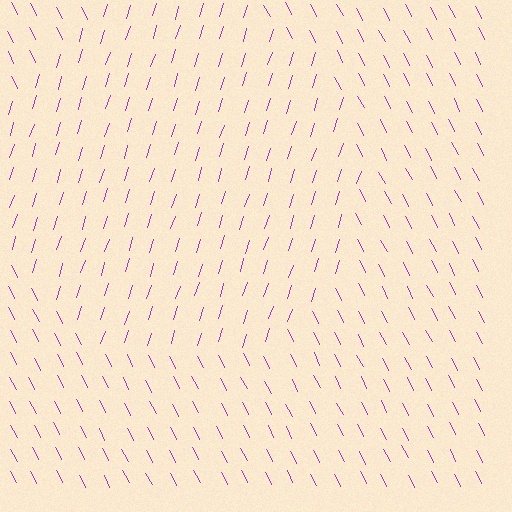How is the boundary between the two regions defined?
The boundary is defined purely by a change in line orientation (approximately 45 degrees difference). All lines are the same color and thickness.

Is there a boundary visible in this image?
Yes, there is a texture boundary formed by a change in line orientation.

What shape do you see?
I see a circle.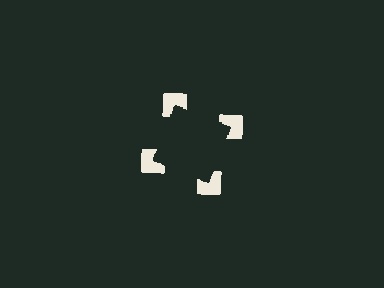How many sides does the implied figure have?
4 sides.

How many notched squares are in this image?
There are 4 — one at each vertex of the illusory square.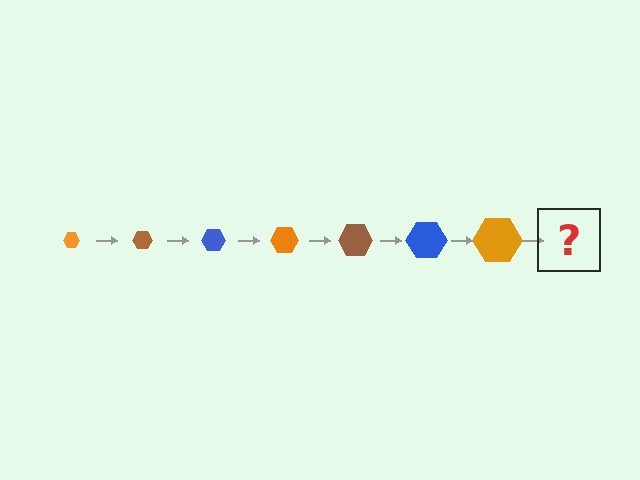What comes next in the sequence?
The next element should be a brown hexagon, larger than the previous one.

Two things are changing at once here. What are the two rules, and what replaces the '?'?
The two rules are that the hexagon grows larger each step and the color cycles through orange, brown, and blue. The '?' should be a brown hexagon, larger than the previous one.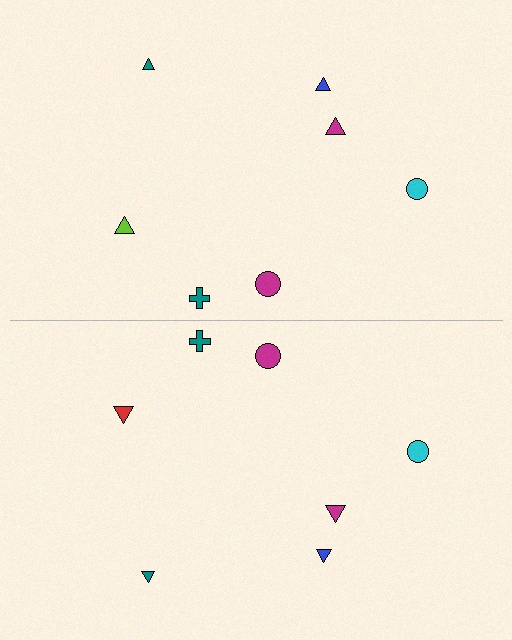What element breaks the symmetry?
The red triangle on the bottom side breaks the symmetry — its mirror counterpart is lime.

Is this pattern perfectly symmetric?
No, the pattern is not perfectly symmetric. The red triangle on the bottom side breaks the symmetry — its mirror counterpart is lime.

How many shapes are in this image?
There are 14 shapes in this image.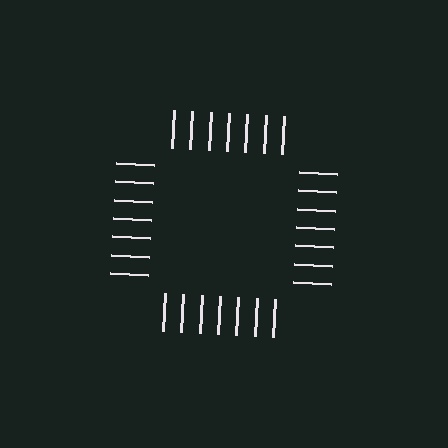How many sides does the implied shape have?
4 sides — the line-ends trace a square.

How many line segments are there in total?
28 — 7 along each of the 4 edges.